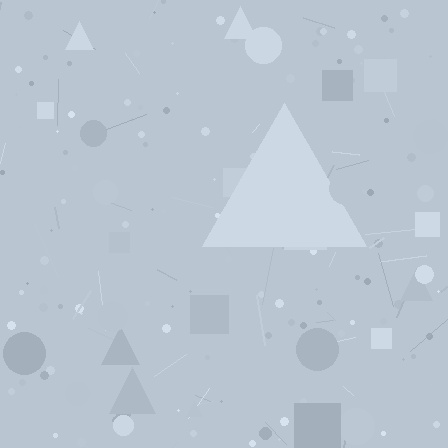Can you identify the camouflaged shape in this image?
The camouflaged shape is a triangle.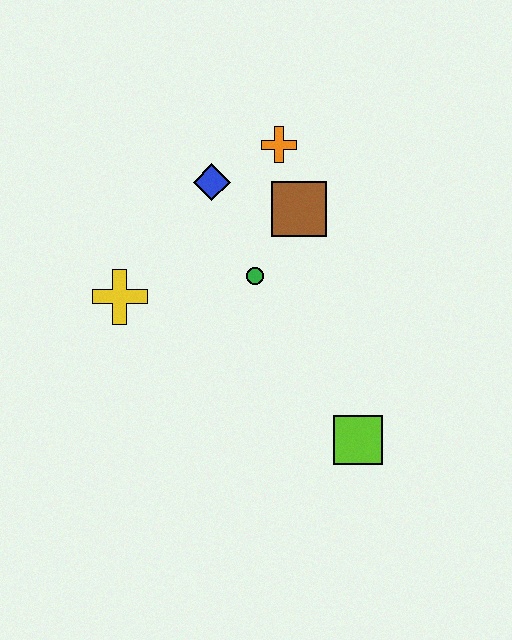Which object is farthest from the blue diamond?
The lime square is farthest from the blue diamond.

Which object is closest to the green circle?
The brown square is closest to the green circle.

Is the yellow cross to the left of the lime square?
Yes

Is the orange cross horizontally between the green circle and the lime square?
Yes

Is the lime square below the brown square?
Yes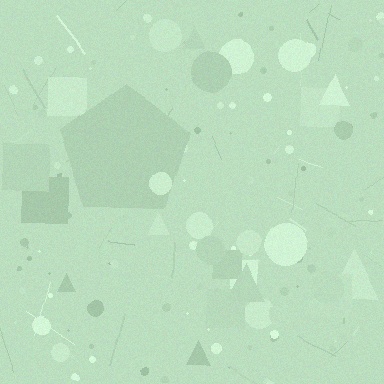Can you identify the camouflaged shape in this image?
The camouflaged shape is a pentagon.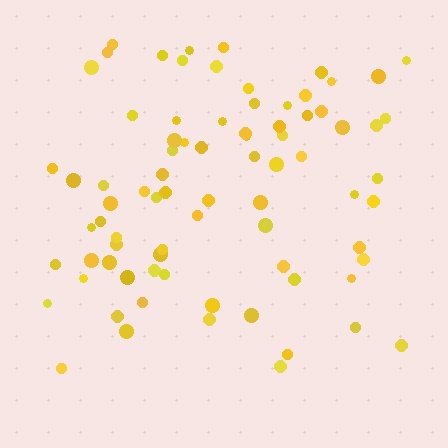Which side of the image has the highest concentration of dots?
The top.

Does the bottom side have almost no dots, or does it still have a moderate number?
Still a moderate number, just noticeably fewer than the top.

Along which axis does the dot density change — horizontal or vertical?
Vertical.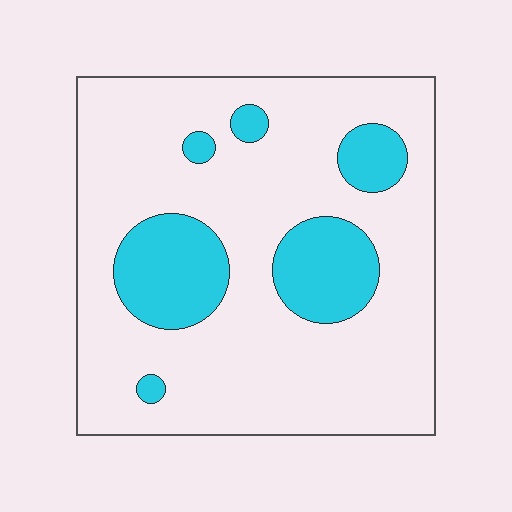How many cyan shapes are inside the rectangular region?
6.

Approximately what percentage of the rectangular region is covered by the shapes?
Approximately 20%.